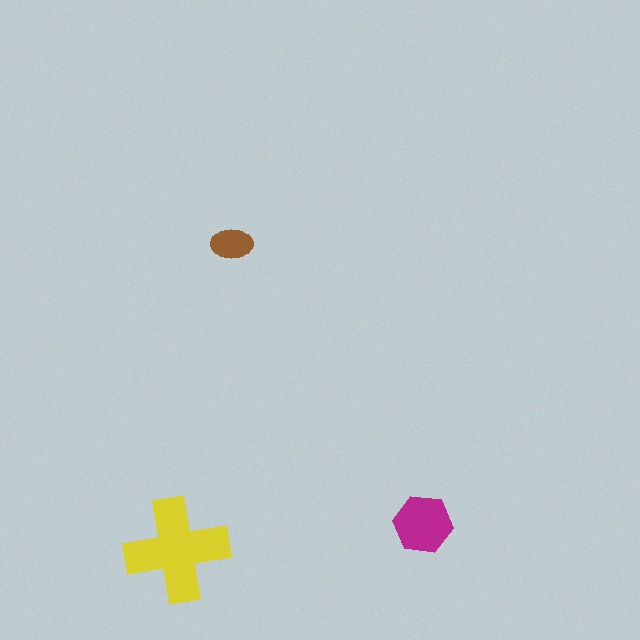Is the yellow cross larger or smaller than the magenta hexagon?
Larger.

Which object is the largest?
The yellow cross.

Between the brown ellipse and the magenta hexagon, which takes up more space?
The magenta hexagon.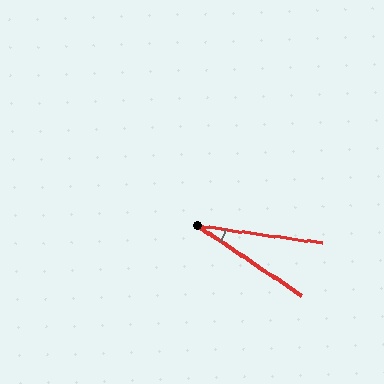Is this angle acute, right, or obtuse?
It is acute.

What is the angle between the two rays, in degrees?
Approximately 26 degrees.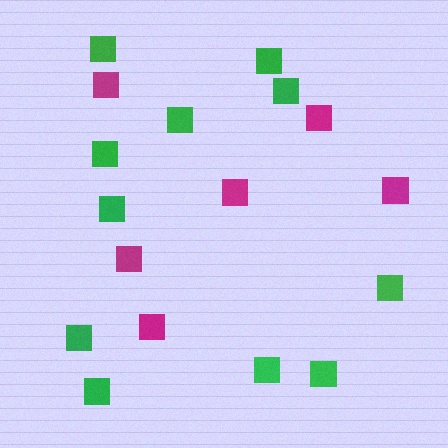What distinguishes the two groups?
There are 2 groups: one group of magenta squares (6) and one group of green squares (11).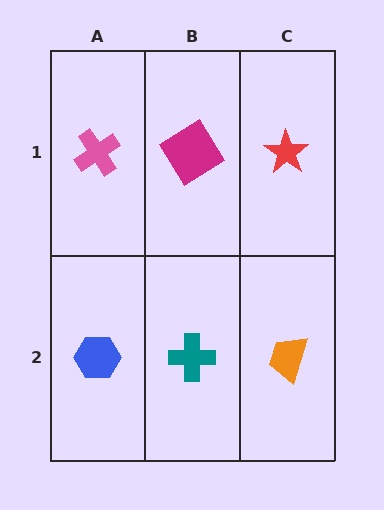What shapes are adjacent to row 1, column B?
A teal cross (row 2, column B), a pink cross (row 1, column A), a red star (row 1, column C).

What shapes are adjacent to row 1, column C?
An orange trapezoid (row 2, column C), a magenta diamond (row 1, column B).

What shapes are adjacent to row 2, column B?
A magenta diamond (row 1, column B), a blue hexagon (row 2, column A), an orange trapezoid (row 2, column C).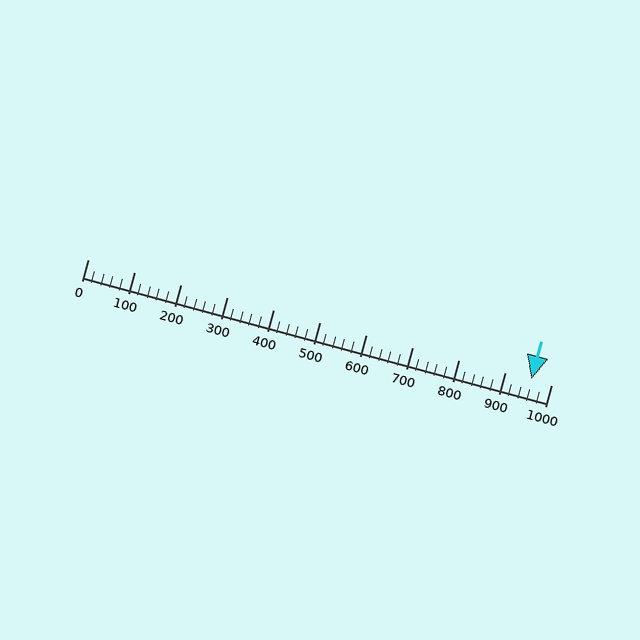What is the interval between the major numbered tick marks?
The major tick marks are spaced 100 units apart.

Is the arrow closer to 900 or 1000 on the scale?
The arrow is closer to 1000.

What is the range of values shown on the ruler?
The ruler shows values from 0 to 1000.